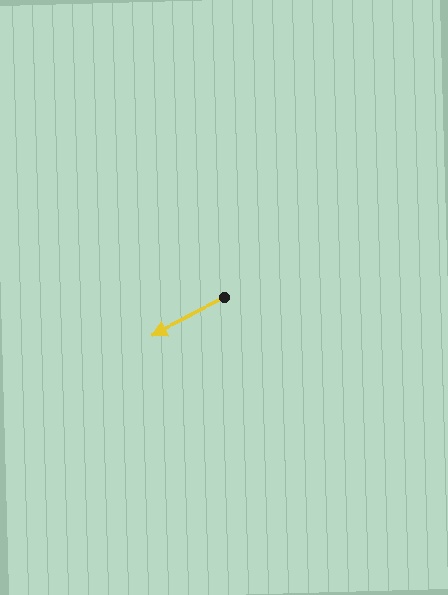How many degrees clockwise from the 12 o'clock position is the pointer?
Approximately 244 degrees.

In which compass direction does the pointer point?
Southwest.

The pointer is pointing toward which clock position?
Roughly 8 o'clock.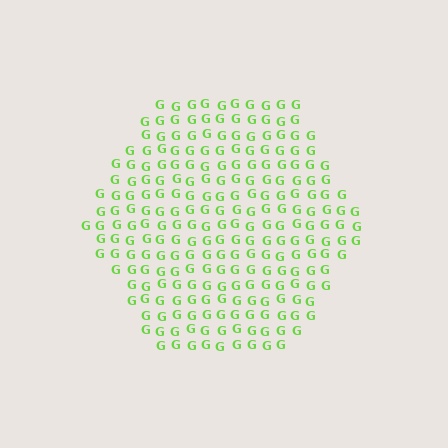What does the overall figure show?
The overall figure shows a hexagon.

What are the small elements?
The small elements are letter G's.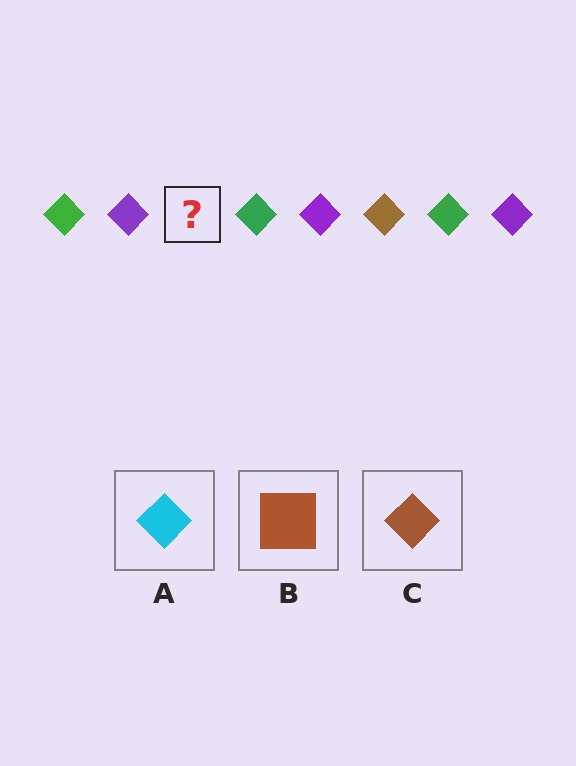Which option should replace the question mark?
Option C.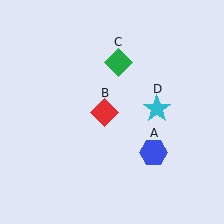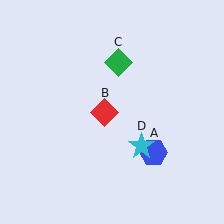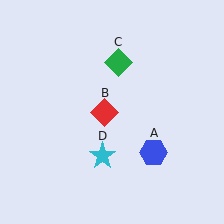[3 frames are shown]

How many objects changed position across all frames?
1 object changed position: cyan star (object D).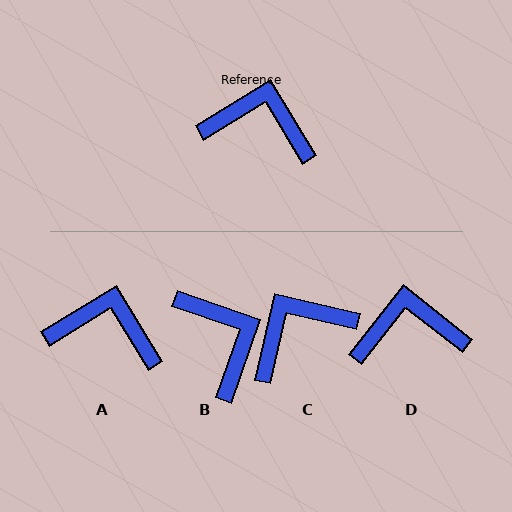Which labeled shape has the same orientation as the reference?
A.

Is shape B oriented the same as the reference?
No, it is off by about 50 degrees.